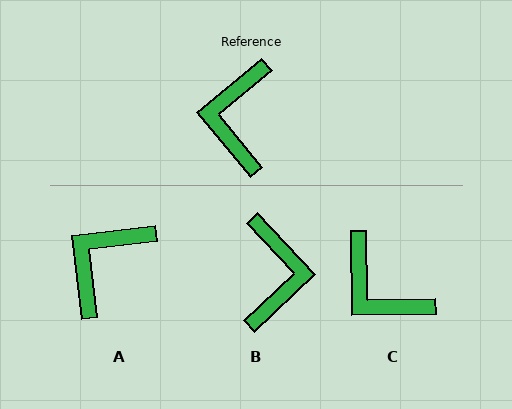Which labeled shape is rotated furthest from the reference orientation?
B, about 176 degrees away.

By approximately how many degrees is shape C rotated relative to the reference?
Approximately 51 degrees counter-clockwise.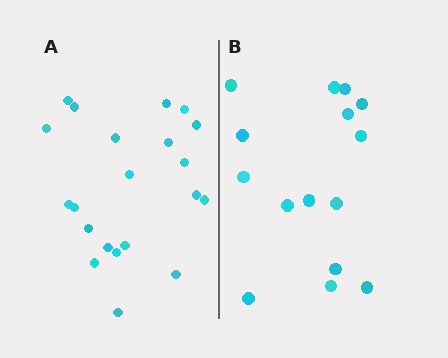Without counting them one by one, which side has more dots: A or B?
Region A (the left region) has more dots.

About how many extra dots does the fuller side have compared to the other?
Region A has about 6 more dots than region B.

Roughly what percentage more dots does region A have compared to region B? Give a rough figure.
About 40% more.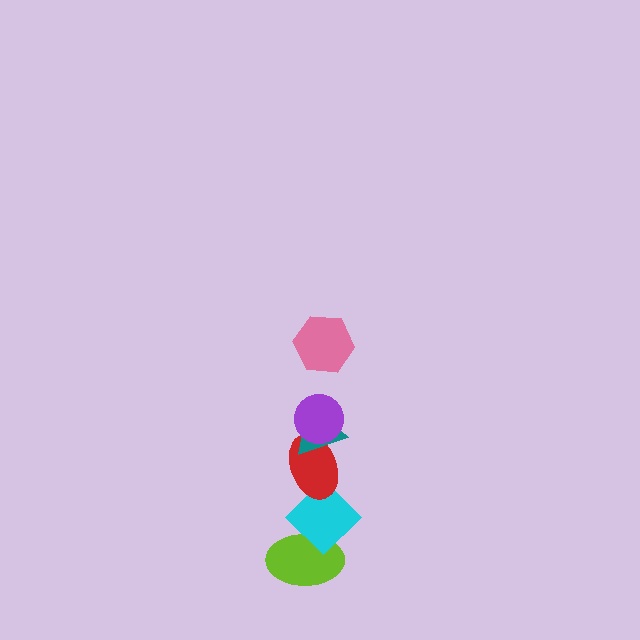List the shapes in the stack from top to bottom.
From top to bottom: the pink hexagon, the purple circle, the teal triangle, the red ellipse, the cyan diamond, the lime ellipse.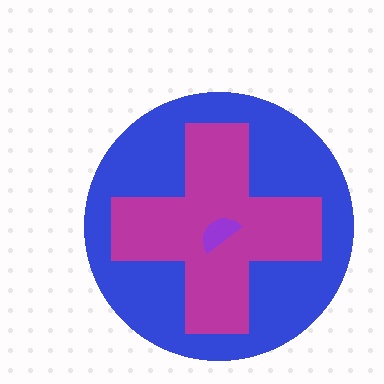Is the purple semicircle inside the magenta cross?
Yes.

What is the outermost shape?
The blue circle.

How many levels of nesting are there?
3.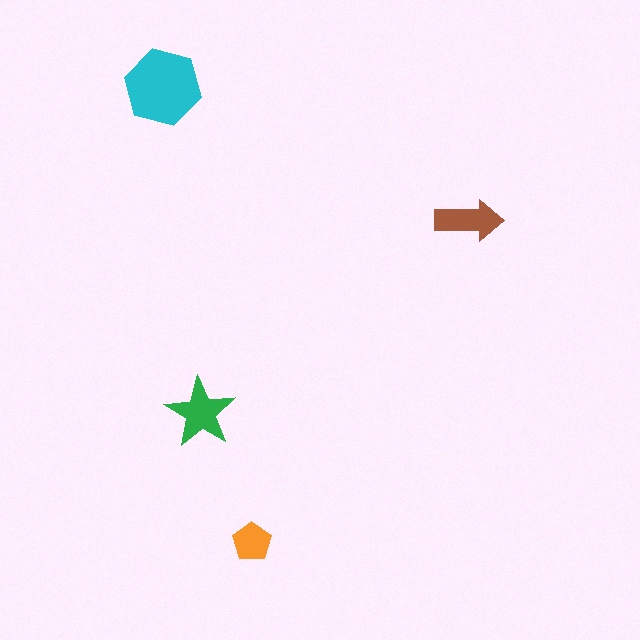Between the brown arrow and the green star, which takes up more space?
The green star.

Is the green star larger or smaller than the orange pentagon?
Larger.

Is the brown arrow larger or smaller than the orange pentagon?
Larger.